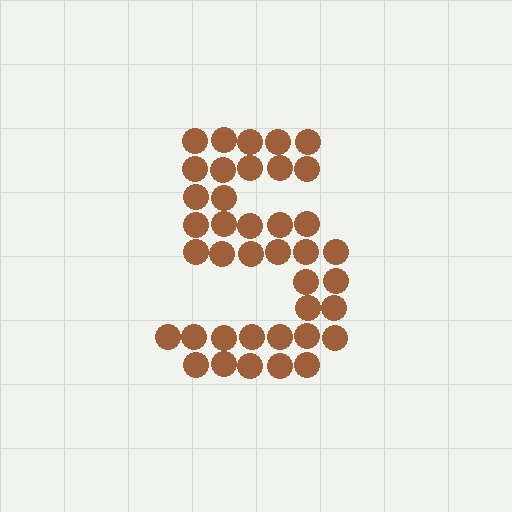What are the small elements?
The small elements are circles.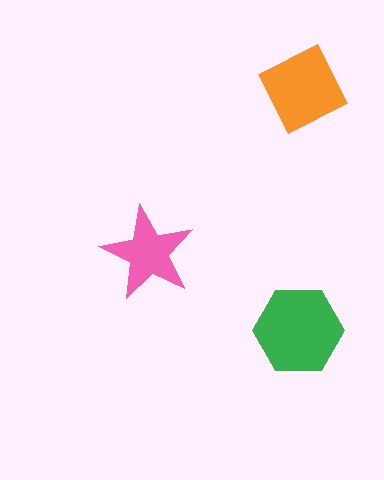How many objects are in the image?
There are 3 objects in the image.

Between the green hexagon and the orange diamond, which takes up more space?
The green hexagon.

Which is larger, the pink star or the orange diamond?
The orange diamond.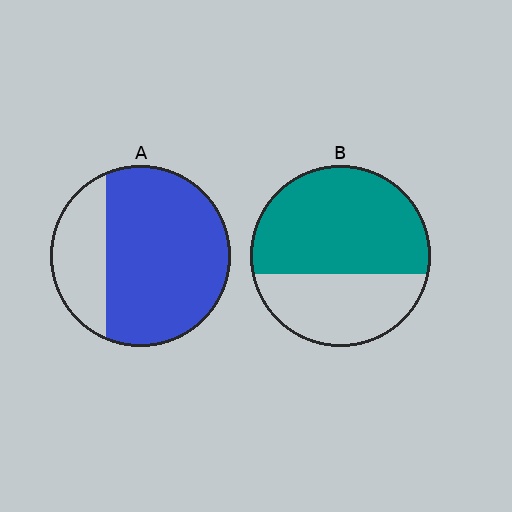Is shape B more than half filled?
Yes.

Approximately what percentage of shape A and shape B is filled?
A is approximately 75% and B is approximately 65%.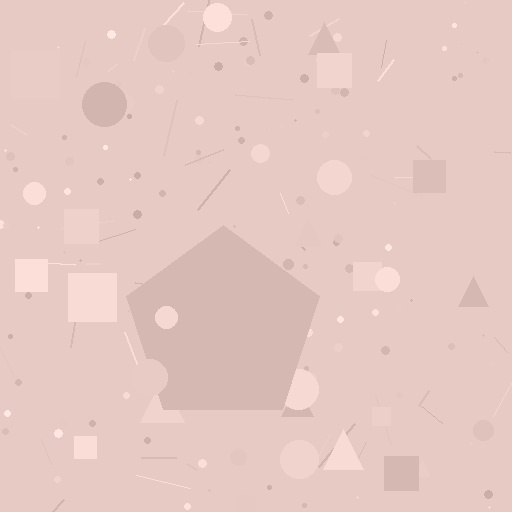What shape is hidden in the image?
A pentagon is hidden in the image.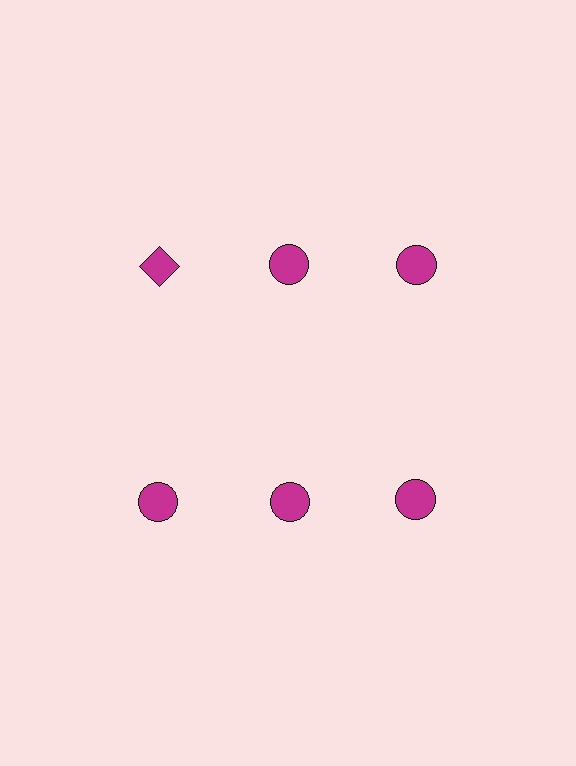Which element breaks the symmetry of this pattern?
The magenta diamond in the top row, leftmost column breaks the symmetry. All other shapes are magenta circles.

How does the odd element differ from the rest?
It has a different shape: diamond instead of circle.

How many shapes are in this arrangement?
There are 6 shapes arranged in a grid pattern.